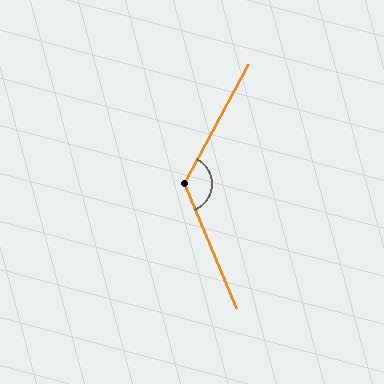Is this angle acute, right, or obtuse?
It is obtuse.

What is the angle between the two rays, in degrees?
Approximately 129 degrees.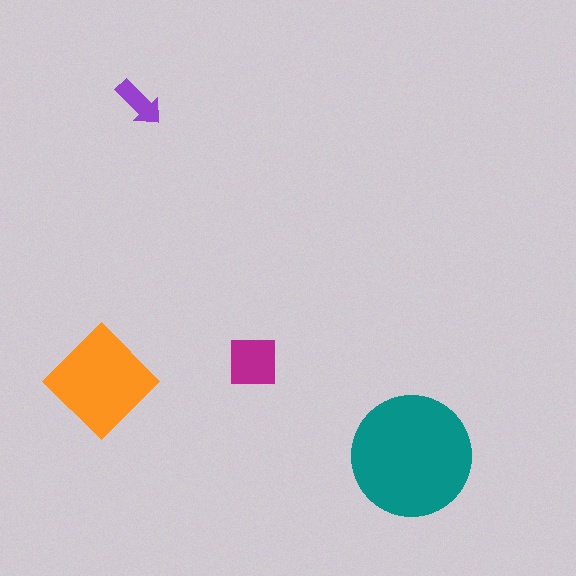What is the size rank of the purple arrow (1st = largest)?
4th.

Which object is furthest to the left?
The orange diamond is leftmost.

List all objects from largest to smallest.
The teal circle, the orange diamond, the magenta square, the purple arrow.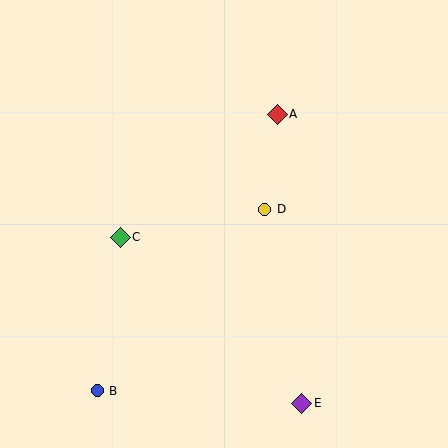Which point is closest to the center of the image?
Point D at (265, 209) is closest to the center.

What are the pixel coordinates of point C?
Point C is at (120, 237).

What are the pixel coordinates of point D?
Point D is at (265, 209).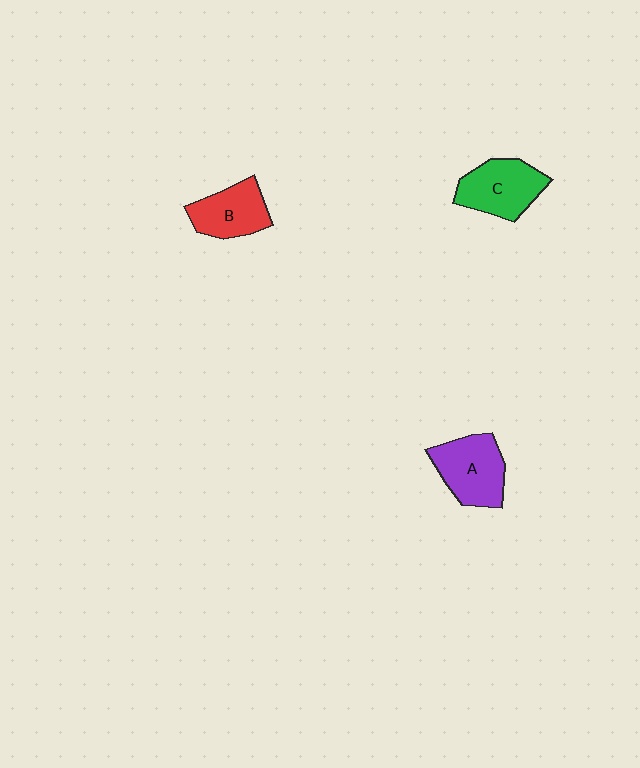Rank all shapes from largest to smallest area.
From largest to smallest: A (purple), C (green), B (red).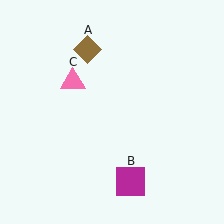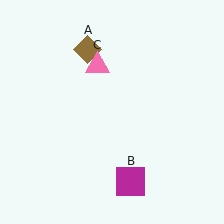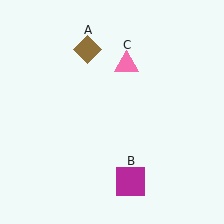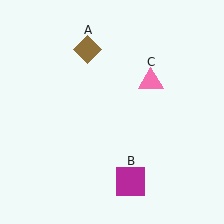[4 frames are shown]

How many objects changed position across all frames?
1 object changed position: pink triangle (object C).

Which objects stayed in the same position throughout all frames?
Brown diamond (object A) and magenta square (object B) remained stationary.